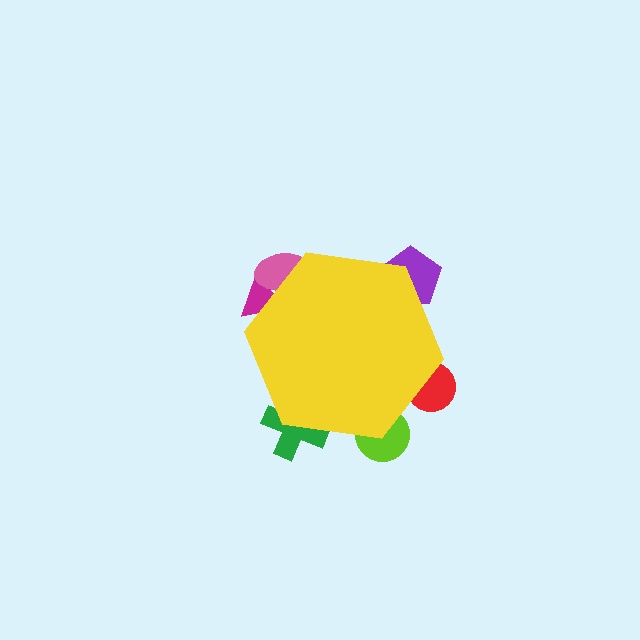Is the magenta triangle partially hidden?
Yes, the magenta triangle is partially hidden behind the yellow hexagon.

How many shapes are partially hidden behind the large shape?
6 shapes are partially hidden.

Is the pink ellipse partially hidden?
Yes, the pink ellipse is partially hidden behind the yellow hexagon.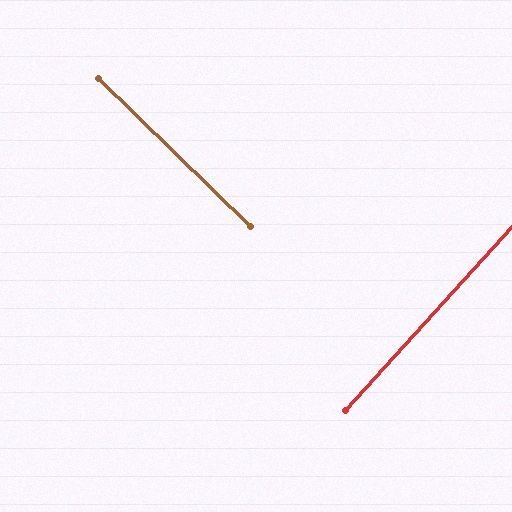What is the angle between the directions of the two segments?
Approximately 88 degrees.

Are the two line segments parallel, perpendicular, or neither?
Perpendicular — they meet at approximately 88°.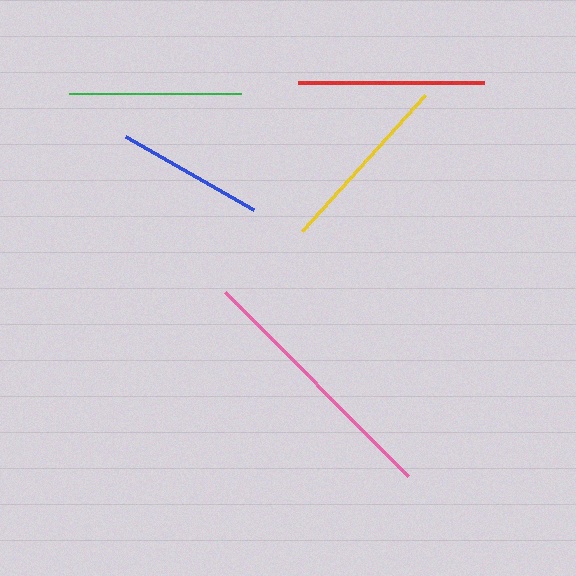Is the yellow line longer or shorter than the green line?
The yellow line is longer than the green line.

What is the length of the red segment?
The red segment is approximately 186 pixels long.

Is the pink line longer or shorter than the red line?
The pink line is longer than the red line.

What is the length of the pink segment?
The pink segment is approximately 259 pixels long.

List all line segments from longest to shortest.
From longest to shortest: pink, red, yellow, green, blue.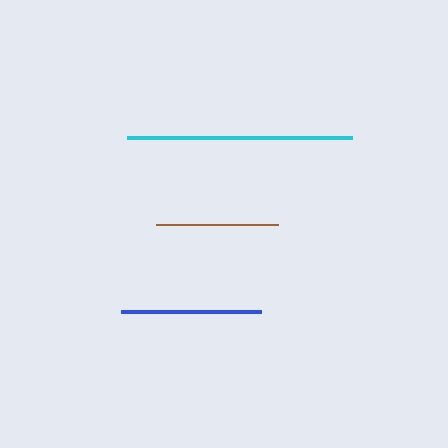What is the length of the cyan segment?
The cyan segment is approximately 225 pixels long.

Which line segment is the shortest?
The brown line is the shortest at approximately 122 pixels.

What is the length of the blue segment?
The blue segment is approximately 139 pixels long.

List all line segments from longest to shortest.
From longest to shortest: cyan, blue, brown.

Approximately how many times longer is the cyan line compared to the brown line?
The cyan line is approximately 1.8 times the length of the brown line.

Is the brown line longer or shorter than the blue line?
The blue line is longer than the brown line.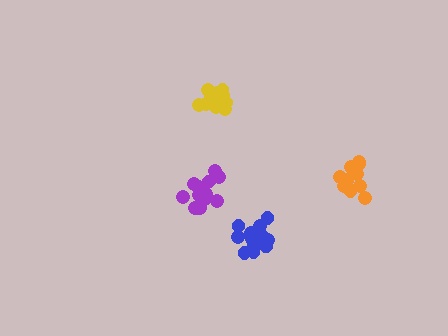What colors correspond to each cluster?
The clusters are colored: purple, orange, yellow, blue.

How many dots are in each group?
Group 1: 13 dots, Group 2: 11 dots, Group 3: 12 dots, Group 4: 14 dots (50 total).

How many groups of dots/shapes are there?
There are 4 groups.